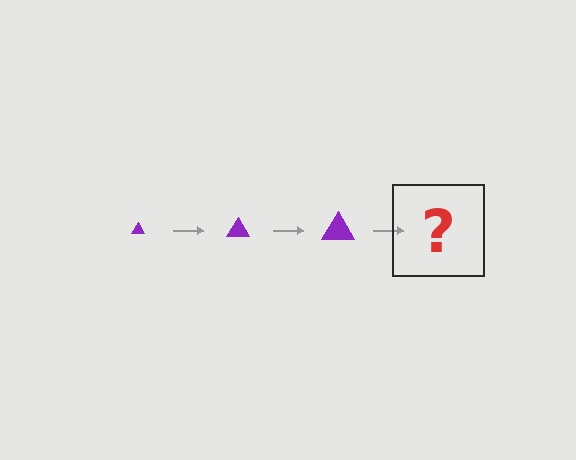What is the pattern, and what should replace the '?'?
The pattern is that the triangle gets progressively larger each step. The '?' should be a purple triangle, larger than the previous one.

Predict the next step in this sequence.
The next step is a purple triangle, larger than the previous one.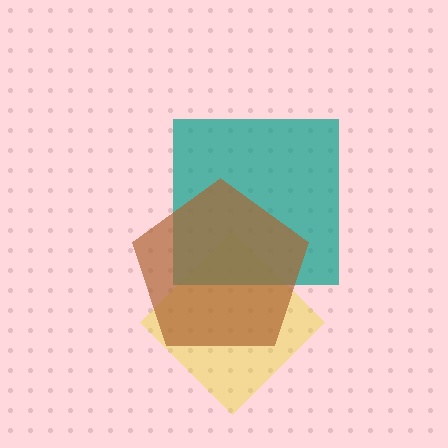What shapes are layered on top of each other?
The layered shapes are: a yellow diamond, a teal square, a brown pentagon.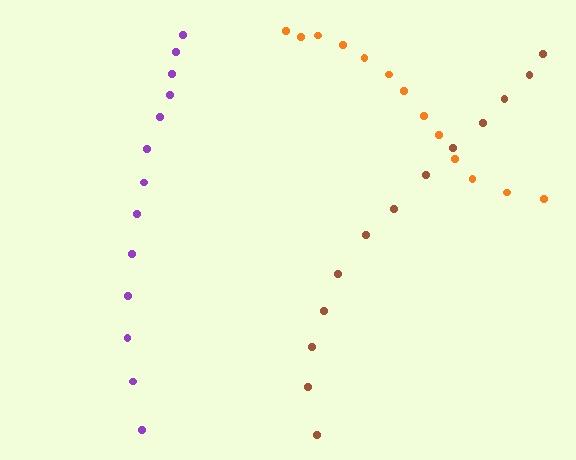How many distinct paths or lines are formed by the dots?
There are 3 distinct paths.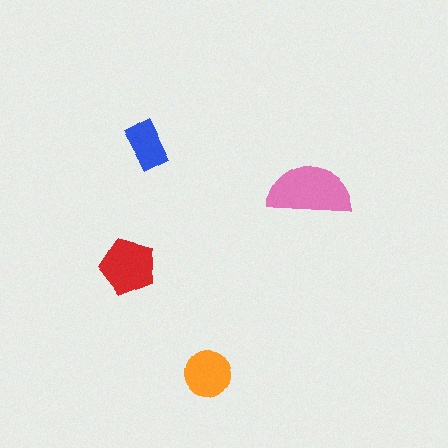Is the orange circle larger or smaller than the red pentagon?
Smaller.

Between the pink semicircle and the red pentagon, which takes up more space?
The pink semicircle.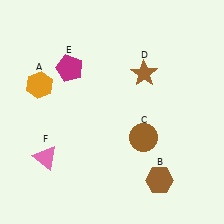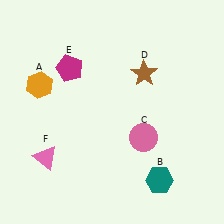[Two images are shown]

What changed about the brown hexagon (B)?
In Image 1, B is brown. In Image 2, it changed to teal.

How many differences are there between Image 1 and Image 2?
There are 2 differences between the two images.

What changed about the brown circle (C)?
In Image 1, C is brown. In Image 2, it changed to pink.